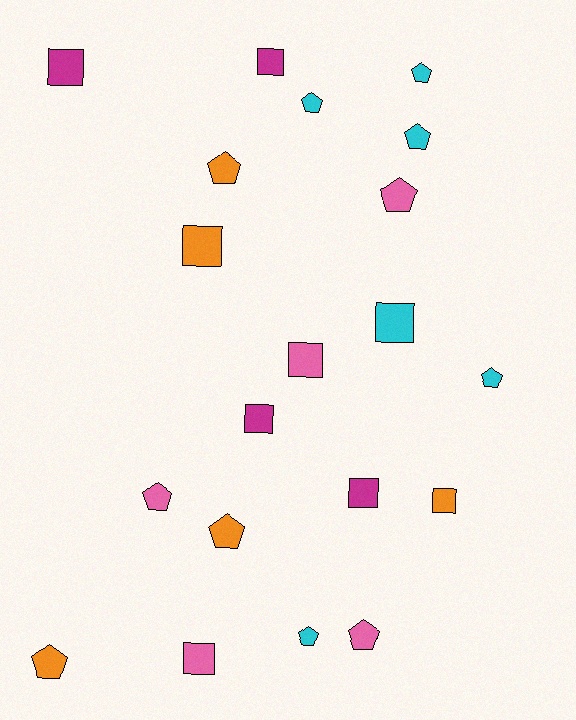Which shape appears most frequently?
Pentagon, with 11 objects.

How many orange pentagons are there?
There are 3 orange pentagons.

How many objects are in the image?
There are 20 objects.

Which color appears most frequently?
Cyan, with 6 objects.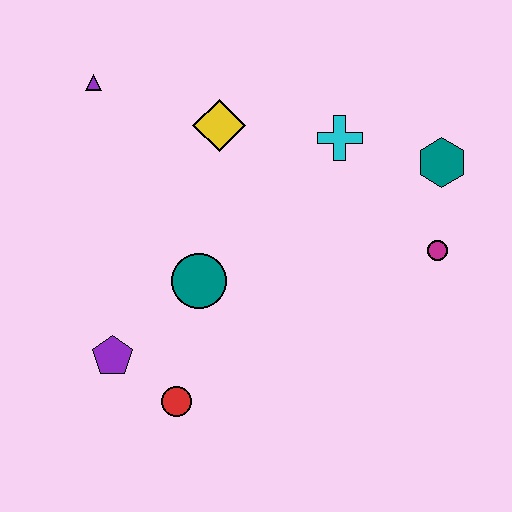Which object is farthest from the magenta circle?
The purple triangle is farthest from the magenta circle.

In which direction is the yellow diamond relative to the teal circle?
The yellow diamond is above the teal circle.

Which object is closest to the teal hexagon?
The magenta circle is closest to the teal hexagon.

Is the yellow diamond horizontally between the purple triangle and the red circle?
No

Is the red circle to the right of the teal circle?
No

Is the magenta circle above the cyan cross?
No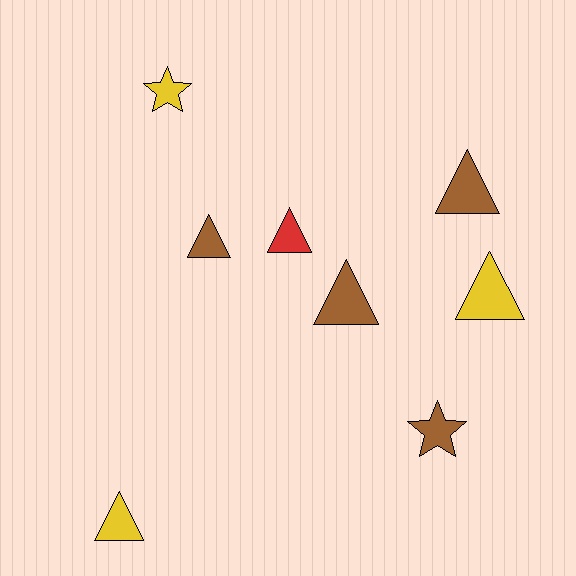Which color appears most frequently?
Brown, with 4 objects.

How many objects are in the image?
There are 8 objects.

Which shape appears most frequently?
Triangle, with 6 objects.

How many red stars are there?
There are no red stars.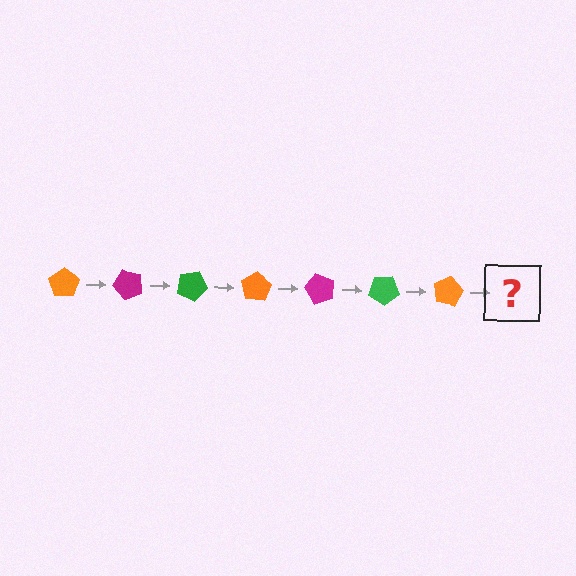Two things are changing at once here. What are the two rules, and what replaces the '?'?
The two rules are that it rotates 50 degrees each step and the color cycles through orange, magenta, and green. The '?' should be a magenta pentagon, rotated 350 degrees from the start.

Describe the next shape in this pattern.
It should be a magenta pentagon, rotated 350 degrees from the start.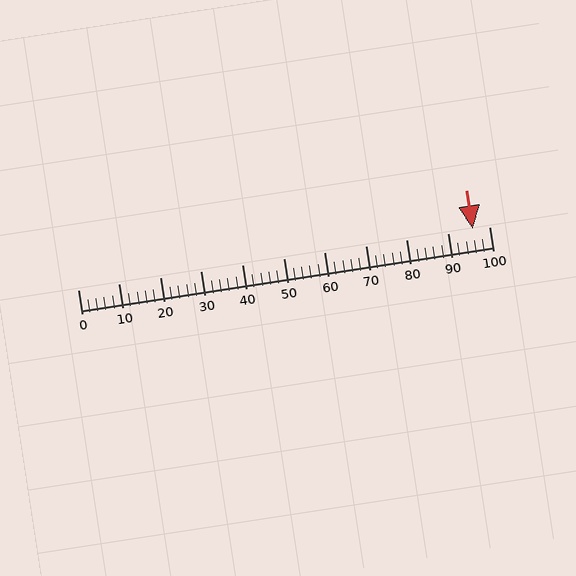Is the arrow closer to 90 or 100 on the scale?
The arrow is closer to 100.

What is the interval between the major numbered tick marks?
The major tick marks are spaced 10 units apart.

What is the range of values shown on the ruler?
The ruler shows values from 0 to 100.